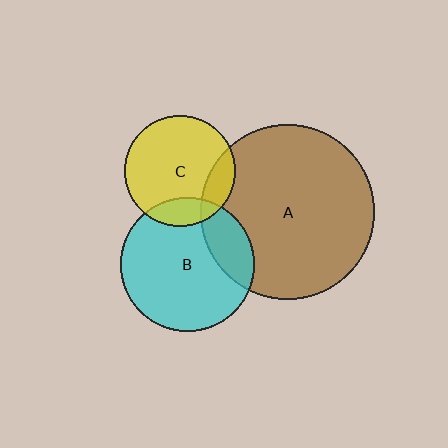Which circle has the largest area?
Circle A (brown).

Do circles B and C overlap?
Yes.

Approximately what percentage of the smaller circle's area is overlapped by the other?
Approximately 15%.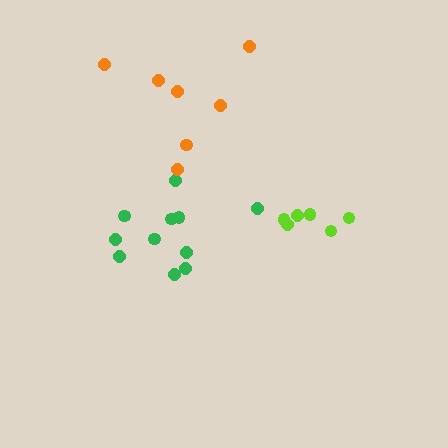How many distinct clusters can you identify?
There are 3 distinct clusters.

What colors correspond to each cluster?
The clusters are colored: green, lime, orange.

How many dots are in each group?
Group 1: 11 dots, Group 2: 6 dots, Group 3: 7 dots (24 total).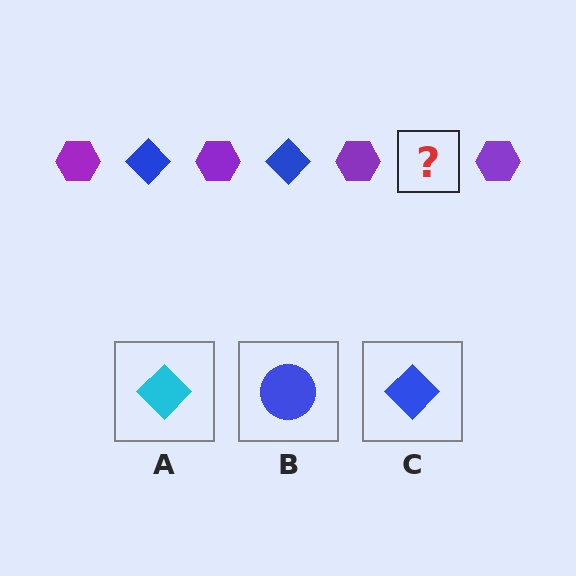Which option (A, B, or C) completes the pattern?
C.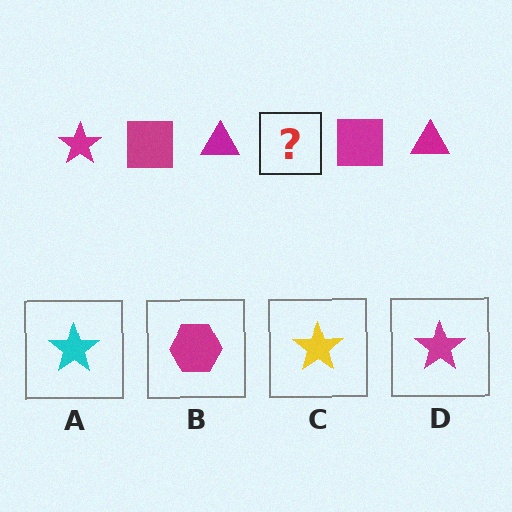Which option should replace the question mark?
Option D.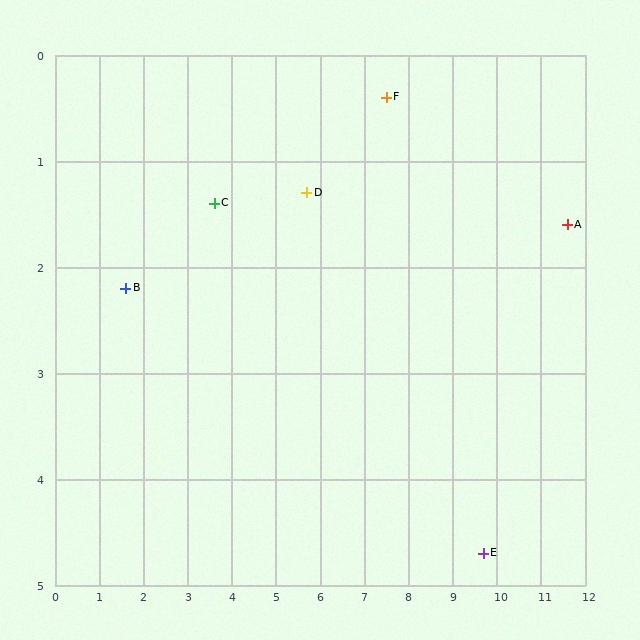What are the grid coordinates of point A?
Point A is at approximately (11.6, 1.6).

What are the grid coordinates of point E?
Point E is at approximately (9.7, 4.7).